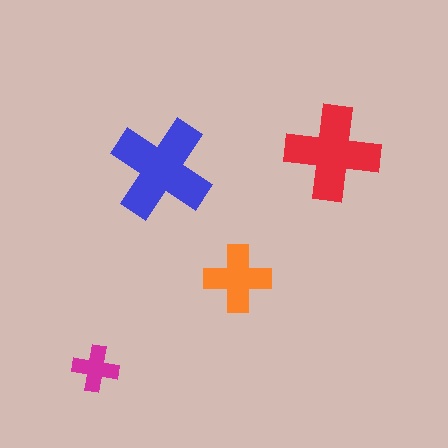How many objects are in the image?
There are 4 objects in the image.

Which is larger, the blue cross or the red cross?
The blue one.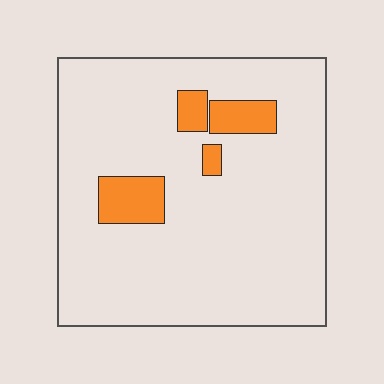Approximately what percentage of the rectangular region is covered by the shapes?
Approximately 10%.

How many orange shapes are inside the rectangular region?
4.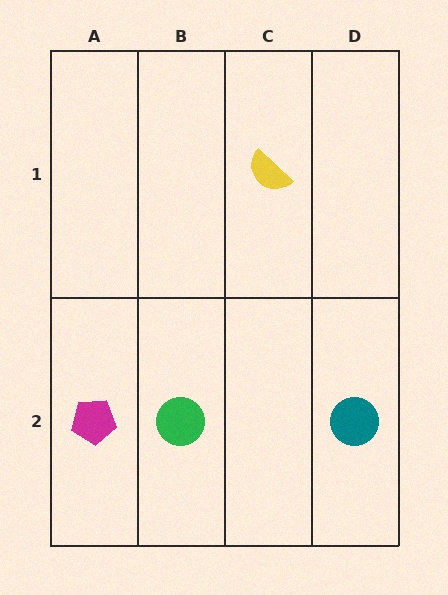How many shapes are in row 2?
3 shapes.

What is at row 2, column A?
A magenta pentagon.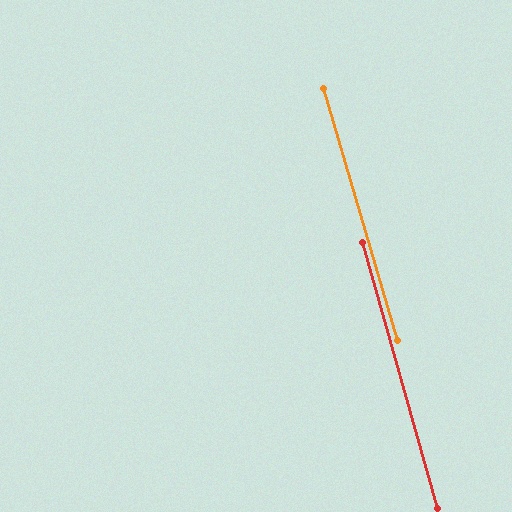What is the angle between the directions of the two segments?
Approximately 1 degree.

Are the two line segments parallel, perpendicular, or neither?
Parallel — their directions differ by only 0.7°.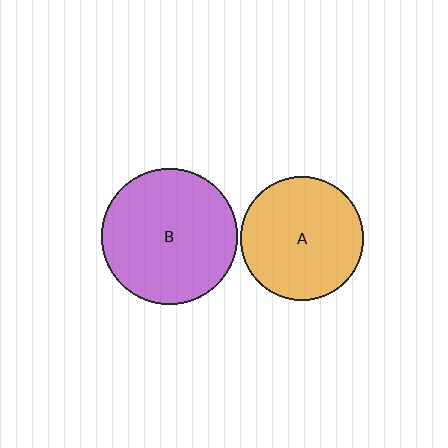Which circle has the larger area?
Circle B (purple).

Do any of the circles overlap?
No, none of the circles overlap.